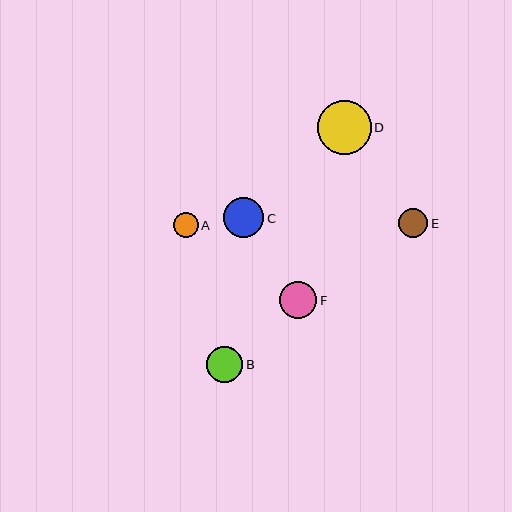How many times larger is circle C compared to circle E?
Circle C is approximately 1.4 times the size of circle E.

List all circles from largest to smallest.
From largest to smallest: D, C, F, B, E, A.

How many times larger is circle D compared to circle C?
Circle D is approximately 1.3 times the size of circle C.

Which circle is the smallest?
Circle A is the smallest with a size of approximately 25 pixels.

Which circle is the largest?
Circle D is the largest with a size of approximately 54 pixels.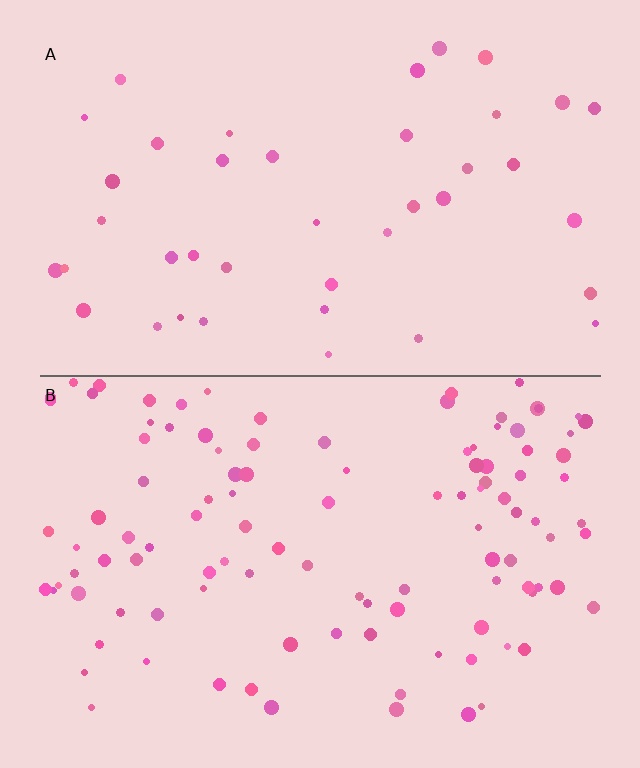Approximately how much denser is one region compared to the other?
Approximately 2.8× — region B over region A.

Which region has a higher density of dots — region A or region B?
B (the bottom).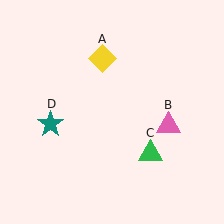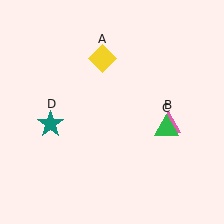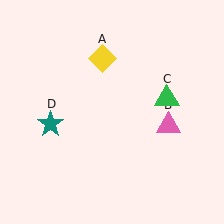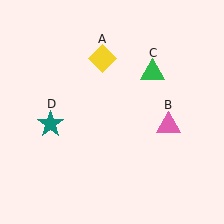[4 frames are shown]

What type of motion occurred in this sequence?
The green triangle (object C) rotated counterclockwise around the center of the scene.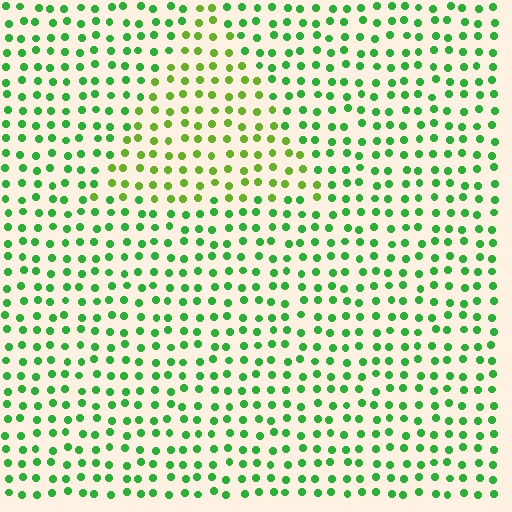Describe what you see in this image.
The image is filled with small green elements in a uniform arrangement. A triangle-shaped region is visible where the elements are tinted to a slightly different hue, forming a subtle color boundary.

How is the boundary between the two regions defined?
The boundary is defined purely by a slight shift in hue (about 33 degrees). Spacing, size, and orientation are identical on both sides.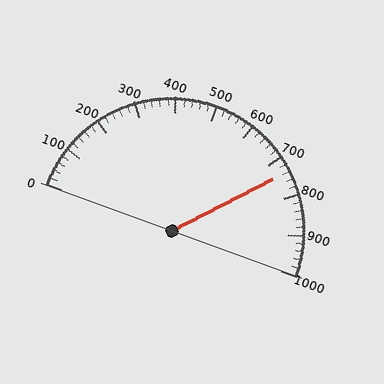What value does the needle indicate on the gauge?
The needle indicates approximately 740.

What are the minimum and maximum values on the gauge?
The gauge ranges from 0 to 1000.